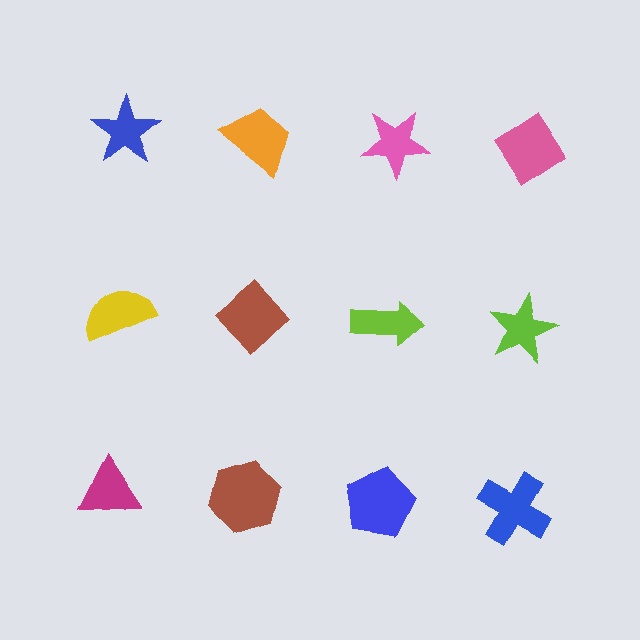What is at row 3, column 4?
A blue cross.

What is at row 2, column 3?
A lime arrow.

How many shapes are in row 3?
4 shapes.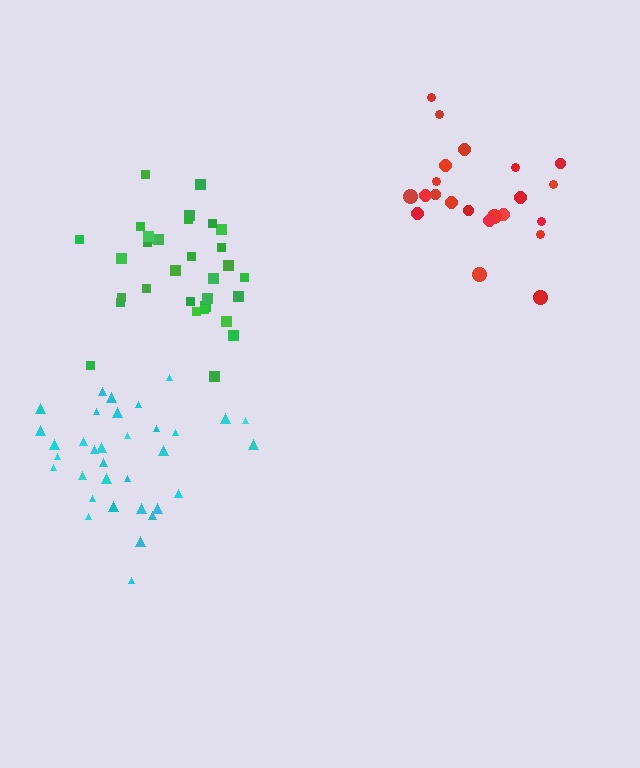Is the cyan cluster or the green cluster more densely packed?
Green.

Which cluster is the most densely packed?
Green.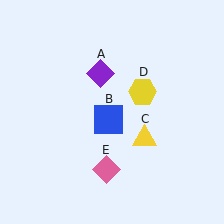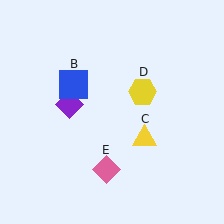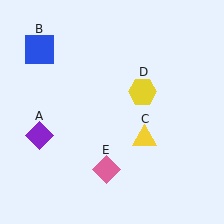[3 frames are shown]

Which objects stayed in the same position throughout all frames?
Yellow triangle (object C) and yellow hexagon (object D) and pink diamond (object E) remained stationary.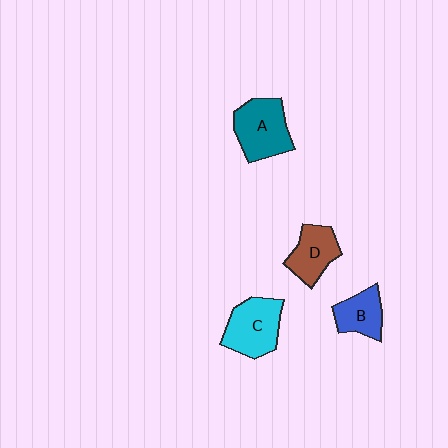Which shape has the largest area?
Shape A (teal).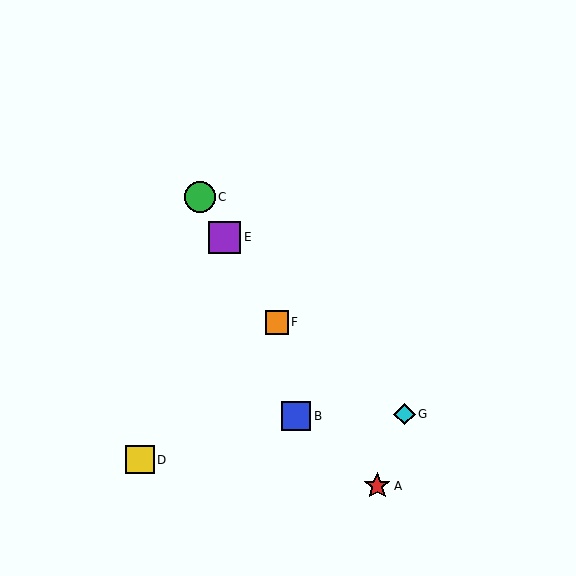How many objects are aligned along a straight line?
4 objects (A, C, E, F) are aligned along a straight line.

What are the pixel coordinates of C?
Object C is at (200, 197).